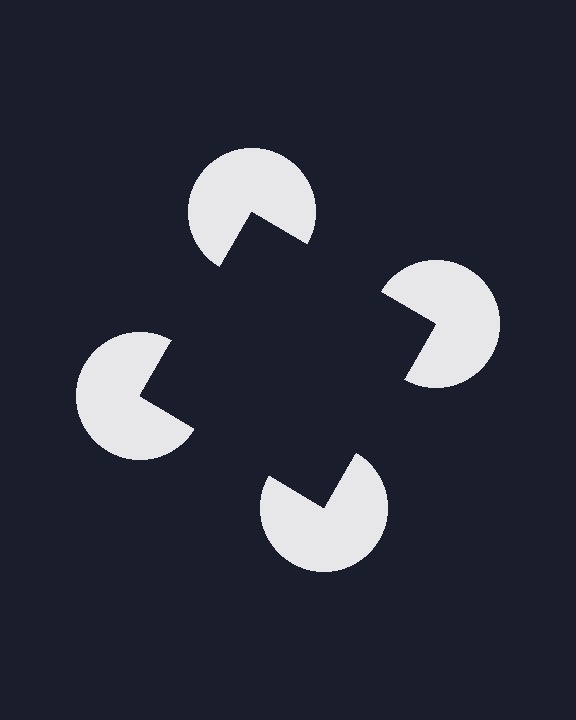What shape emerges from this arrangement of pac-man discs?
An illusory square — its edges are inferred from the aligned wedge cuts in the pac-man discs, not physically drawn.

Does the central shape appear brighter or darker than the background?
It typically appears slightly darker than the background, even though no actual brightness change is drawn.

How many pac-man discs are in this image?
There are 4 — one at each vertex of the illusory square.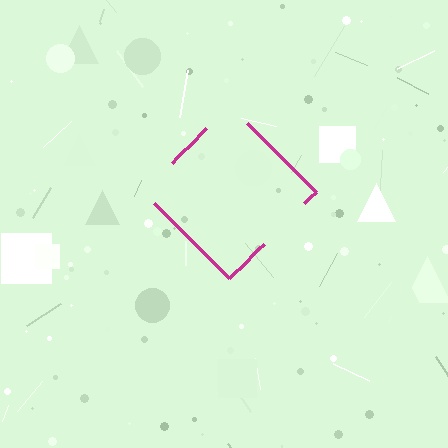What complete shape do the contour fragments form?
The contour fragments form a diamond.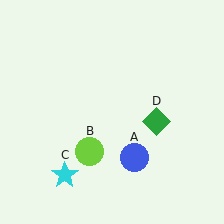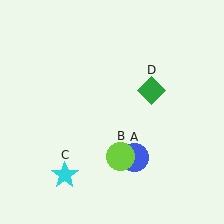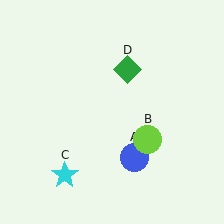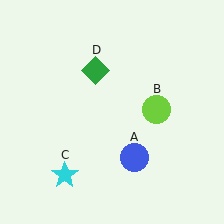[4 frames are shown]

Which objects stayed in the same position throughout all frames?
Blue circle (object A) and cyan star (object C) remained stationary.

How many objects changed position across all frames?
2 objects changed position: lime circle (object B), green diamond (object D).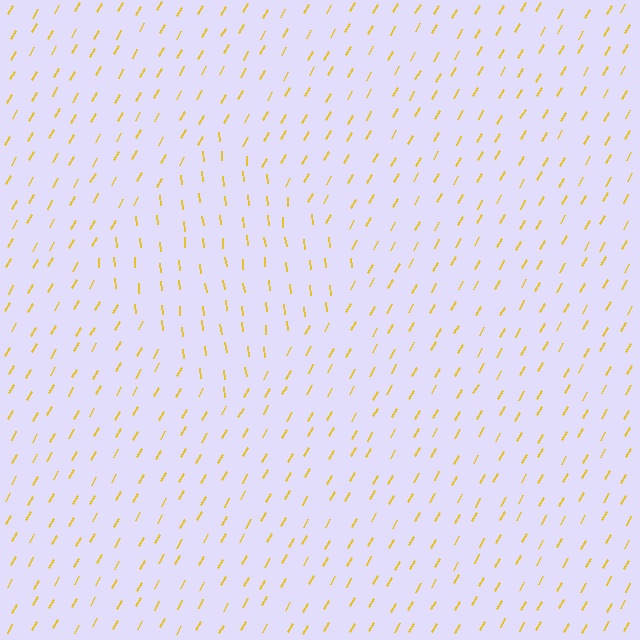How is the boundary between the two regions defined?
The boundary is defined purely by a change in line orientation (approximately 36 degrees difference). All lines are the same color and thickness.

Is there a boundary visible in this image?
Yes, there is a texture boundary formed by a change in line orientation.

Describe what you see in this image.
The image is filled with small yellow line segments. A diamond region in the image has lines oriented differently from the surrounding lines, creating a visible texture boundary.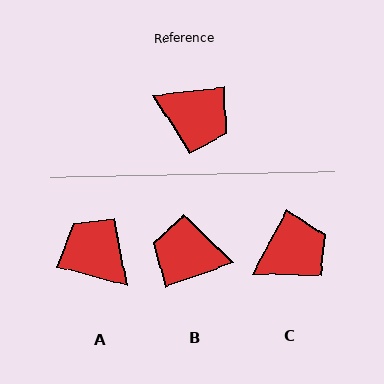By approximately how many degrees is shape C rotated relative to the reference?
Approximately 55 degrees counter-clockwise.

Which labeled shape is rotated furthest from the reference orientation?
B, about 167 degrees away.